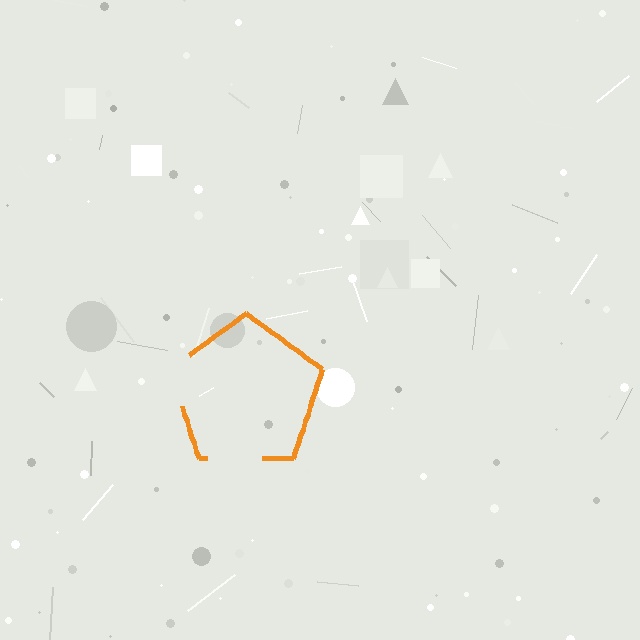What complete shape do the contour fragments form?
The contour fragments form a pentagon.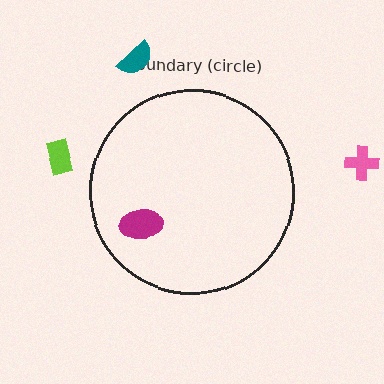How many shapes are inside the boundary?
1 inside, 3 outside.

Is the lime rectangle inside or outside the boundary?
Outside.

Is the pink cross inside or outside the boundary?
Outside.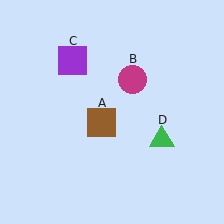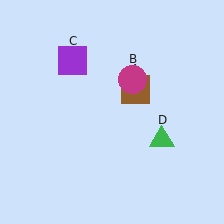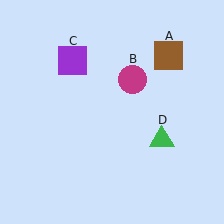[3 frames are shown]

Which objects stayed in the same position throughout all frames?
Magenta circle (object B) and purple square (object C) and green triangle (object D) remained stationary.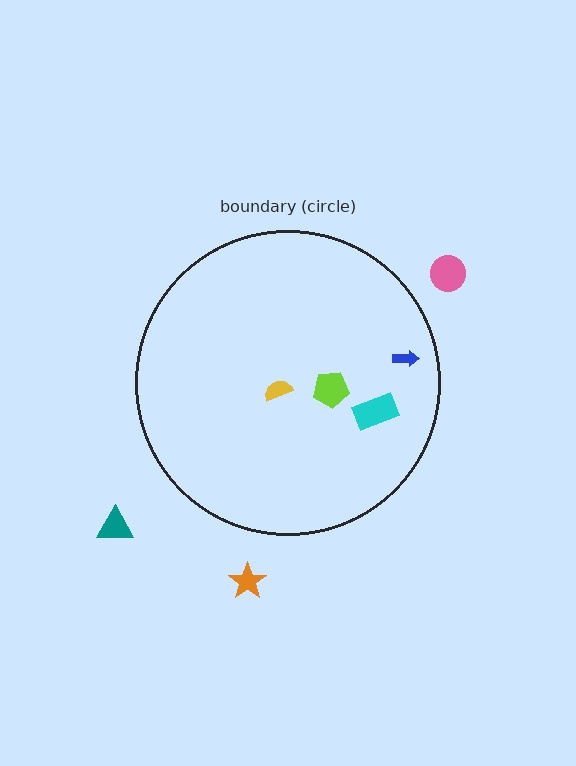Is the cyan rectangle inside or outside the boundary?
Inside.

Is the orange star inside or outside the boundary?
Outside.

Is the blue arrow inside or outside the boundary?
Inside.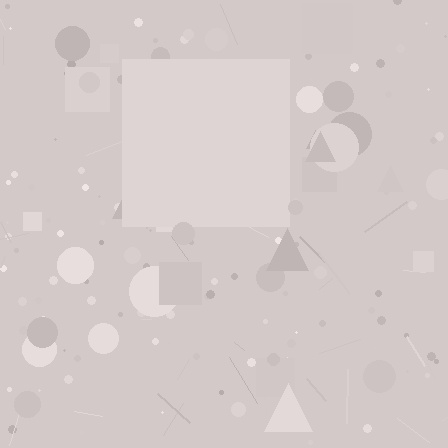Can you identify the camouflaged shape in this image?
The camouflaged shape is a square.